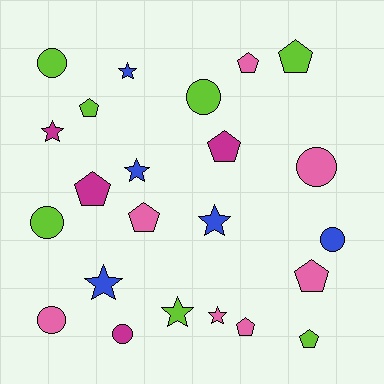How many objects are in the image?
There are 23 objects.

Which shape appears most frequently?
Pentagon, with 9 objects.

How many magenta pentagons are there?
There are 2 magenta pentagons.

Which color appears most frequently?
Pink, with 7 objects.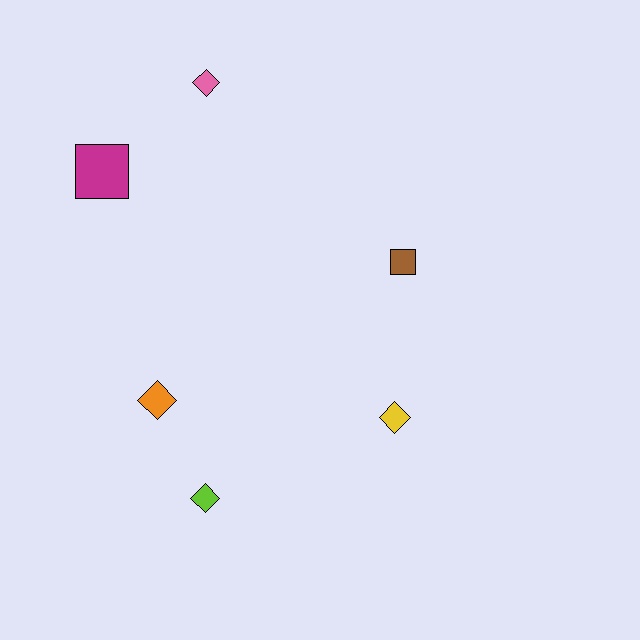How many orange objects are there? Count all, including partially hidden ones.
There is 1 orange object.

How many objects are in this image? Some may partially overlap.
There are 6 objects.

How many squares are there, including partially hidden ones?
There are 2 squares.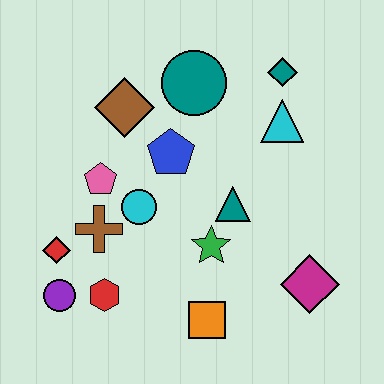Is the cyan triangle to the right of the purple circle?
Yes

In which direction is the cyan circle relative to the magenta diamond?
The cyan circle is to the left of the magenta diamond.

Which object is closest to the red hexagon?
The purple circle is closest to the red hexagon.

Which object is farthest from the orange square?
The teal diamond is farthest from the orange square.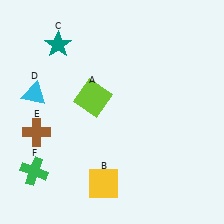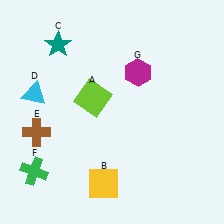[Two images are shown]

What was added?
A magenta hexagon (G) was added in Image 2.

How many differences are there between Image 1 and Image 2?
There is 1 difference between the two images.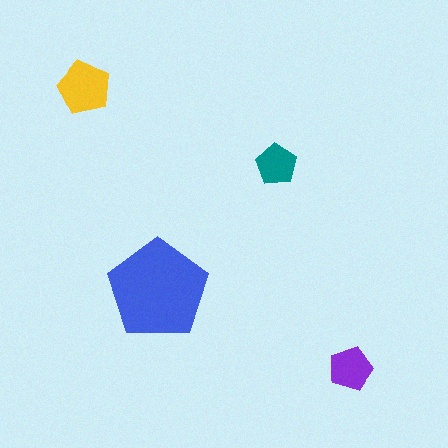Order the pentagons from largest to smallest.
the blue one, the yellow one, the purple one, the teal one.